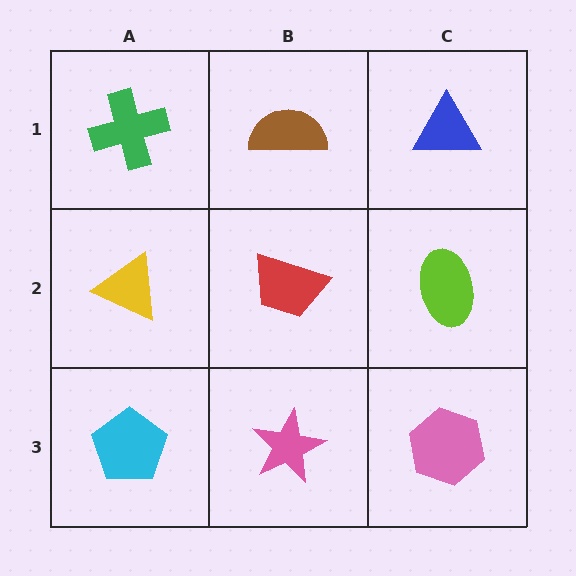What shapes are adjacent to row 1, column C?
A lime ellipse (row 2, column C), a brown semicircle (row 1, column B).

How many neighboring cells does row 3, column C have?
2.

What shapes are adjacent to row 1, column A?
A yellow triangle (row 2, column A), a brown semicircle (row 1, column B).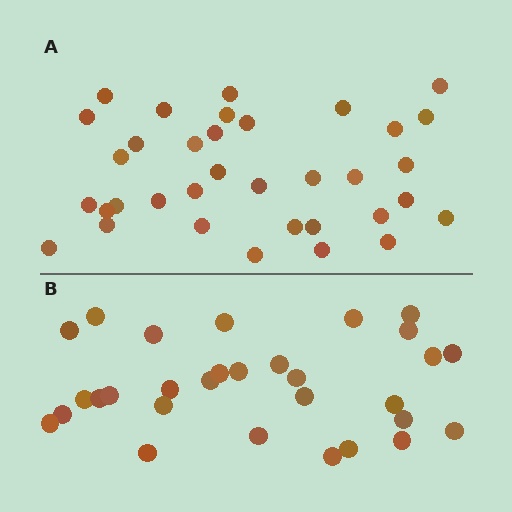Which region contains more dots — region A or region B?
Region A (the top region) has more dots.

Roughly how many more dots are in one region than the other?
Region A has about 5 more dots than region B.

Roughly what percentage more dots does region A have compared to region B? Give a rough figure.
About 15% more.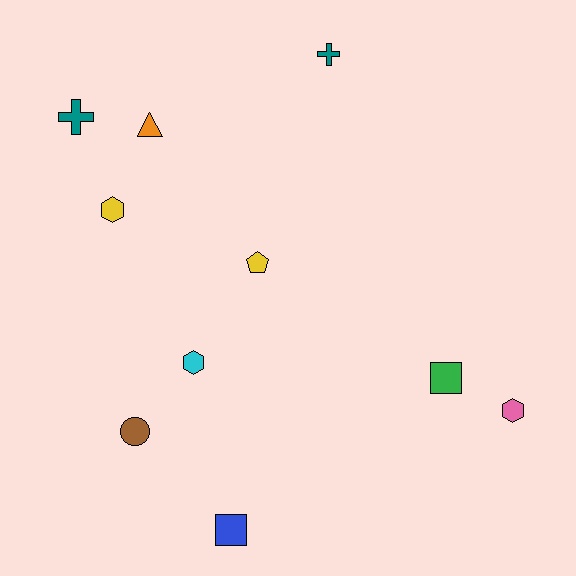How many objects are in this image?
There are 10 objects.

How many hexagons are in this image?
There are 3 hexagons.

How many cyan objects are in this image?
There is 1 cyan object.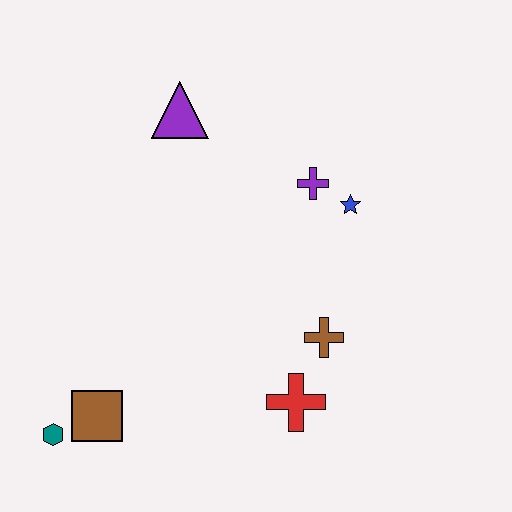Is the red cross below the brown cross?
Yes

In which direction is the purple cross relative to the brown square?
The purple cross is above the brown square.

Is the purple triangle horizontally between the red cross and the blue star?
No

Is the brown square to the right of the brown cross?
No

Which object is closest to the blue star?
The purple cross is closest to the blue star.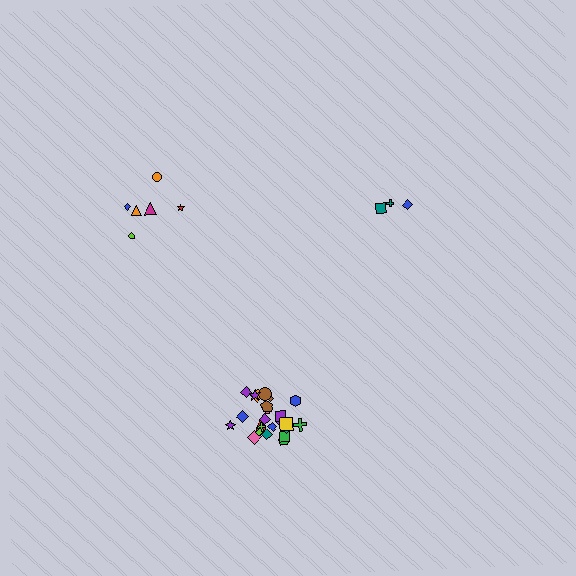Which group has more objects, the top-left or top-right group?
The top-left group.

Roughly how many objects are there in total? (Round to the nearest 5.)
Roughly 35 objects in total.